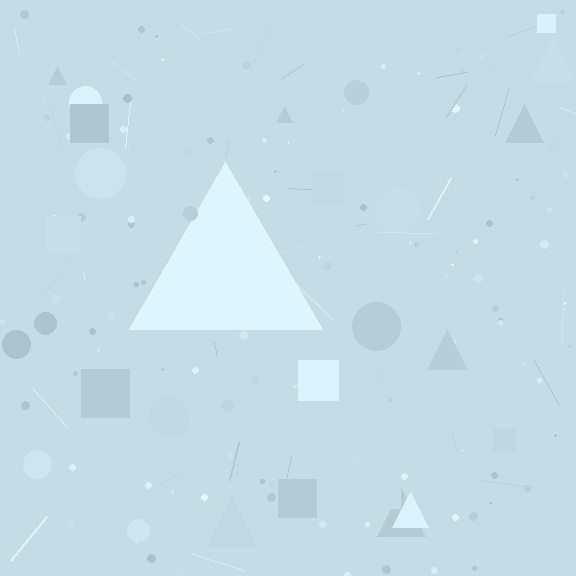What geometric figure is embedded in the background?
A triangle is embedded in the background.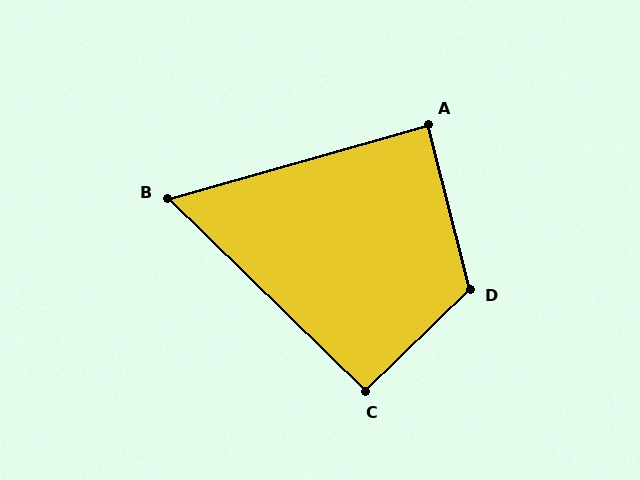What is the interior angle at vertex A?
Approximately 88 degrees (approximately right).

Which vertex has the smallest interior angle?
B, at approximately 60 degrees.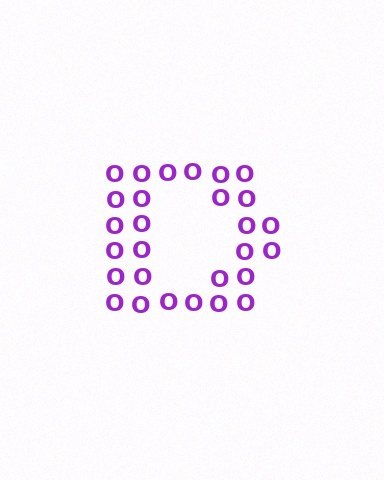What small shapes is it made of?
It is made of small letter O's.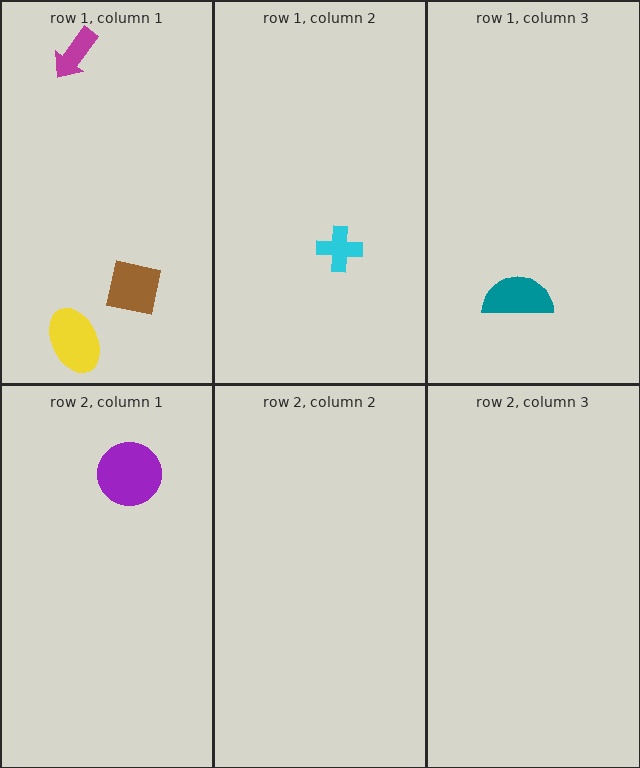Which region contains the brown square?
The row 1, column 1 region.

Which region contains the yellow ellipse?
The row 1, column 1 region.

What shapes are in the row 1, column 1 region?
The yellow ellipse, the brown square, the magenta arrow.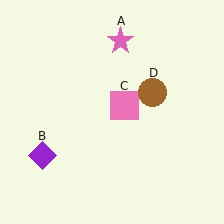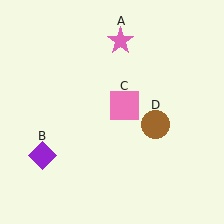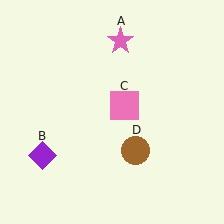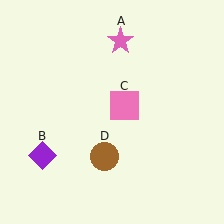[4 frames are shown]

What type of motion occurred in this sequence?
The brown circle (object D) rotated clockwise around the center of the scene.